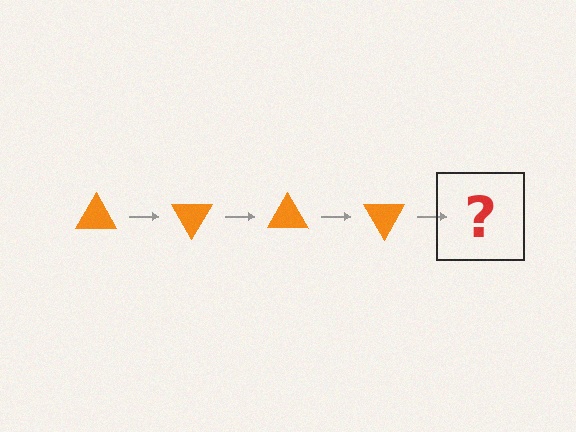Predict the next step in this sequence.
The next step is an orange triangle rotated 240 degrees.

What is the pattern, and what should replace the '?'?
The pattern is that the triangle rotates 60 degrees each step. The '?' should be an orange triangle rotated 240 degrees.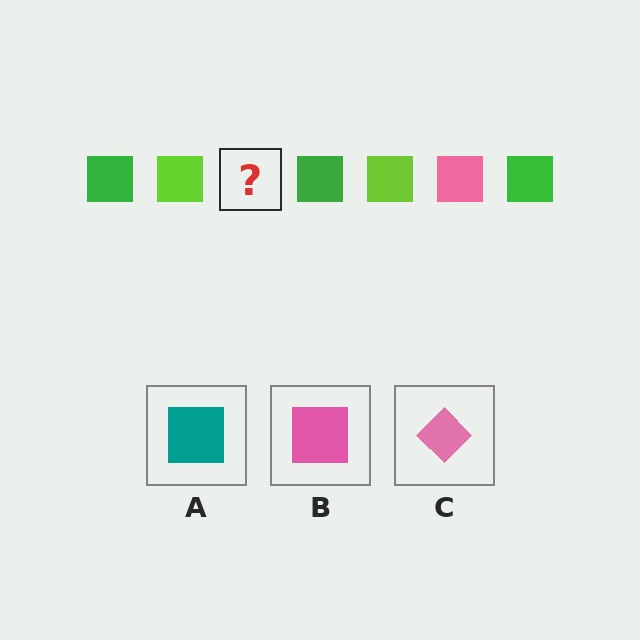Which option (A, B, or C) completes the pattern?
B.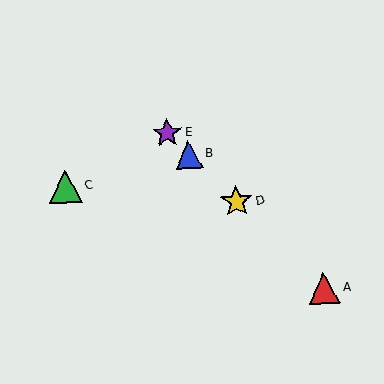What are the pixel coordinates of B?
Object B is at (189, 155).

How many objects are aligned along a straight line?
4 objects (A, B, D, E) are aligned along a straight line.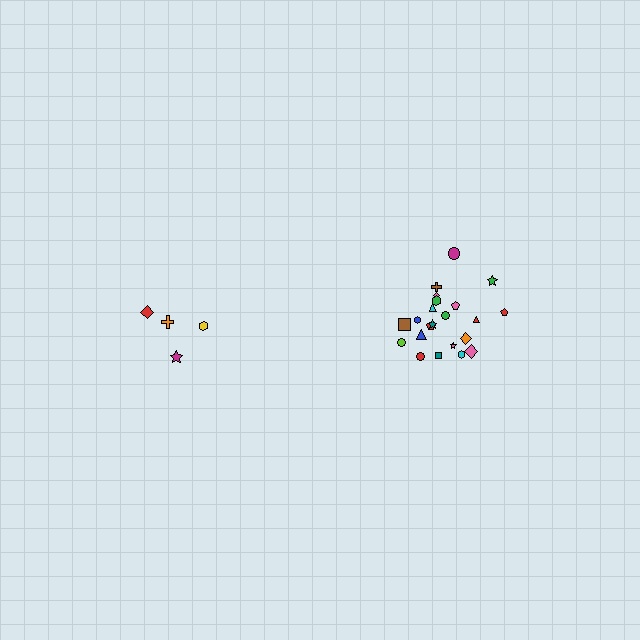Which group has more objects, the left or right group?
The right group.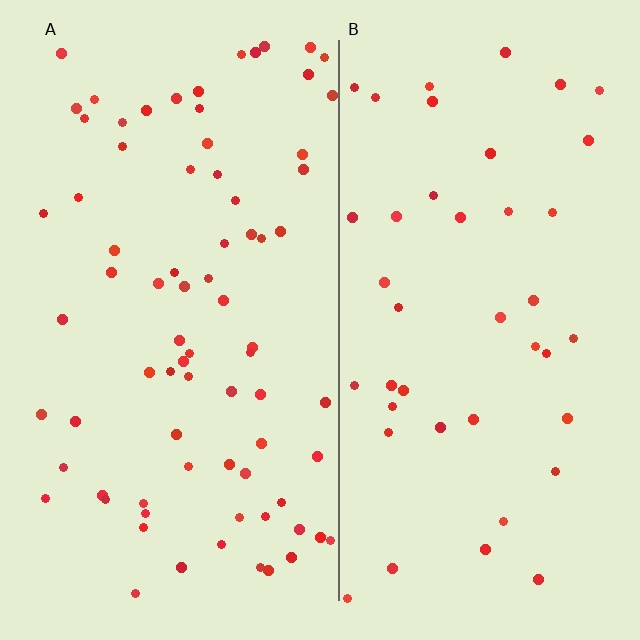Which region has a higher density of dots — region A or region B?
A (the left).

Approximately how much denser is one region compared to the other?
Approximately 1.8× — region A over region B.